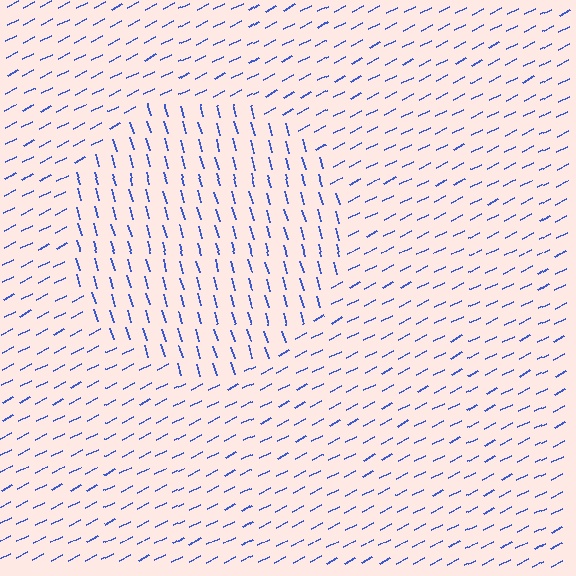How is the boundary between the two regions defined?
The boundary is defined purely by a change in line orientation (approximately 79 degrees difference). All lines are the same color and thickness.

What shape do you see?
I see a circle.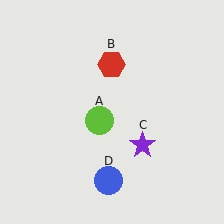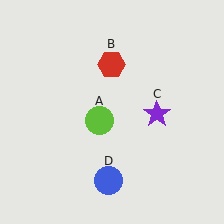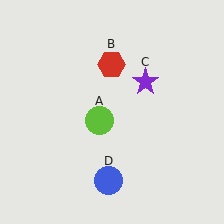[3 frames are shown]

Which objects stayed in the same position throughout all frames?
Lime circle (object A) and red hexagon (object B) and blue circle (object D) remained stationary.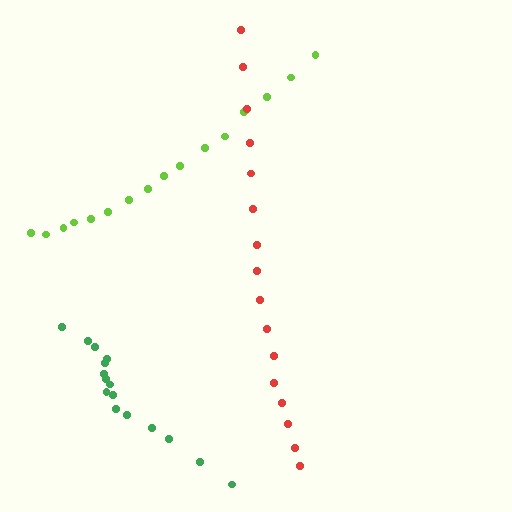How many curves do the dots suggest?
There are 3 distinct paths.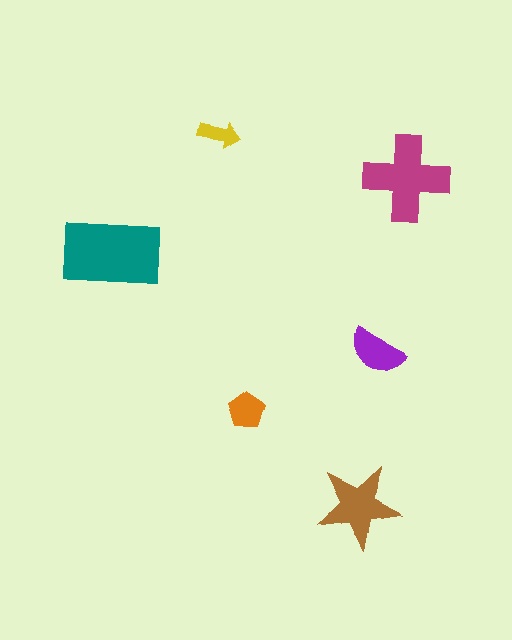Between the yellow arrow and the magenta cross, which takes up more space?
The magenta cross.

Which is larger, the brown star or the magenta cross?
The magenta cross.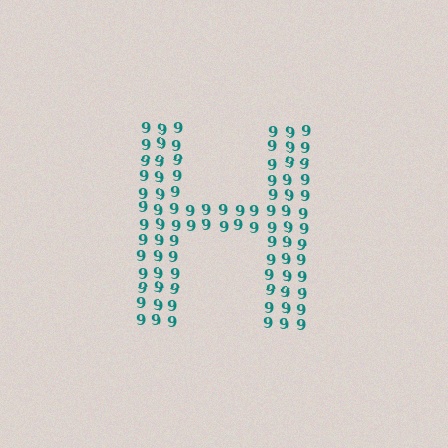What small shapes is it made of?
It is made of small digit 9's.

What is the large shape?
The large shape is the letter H.